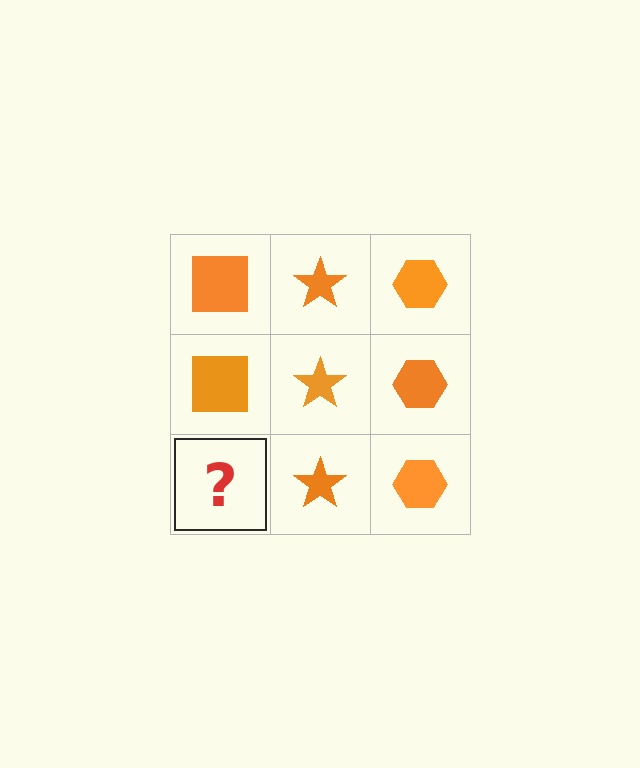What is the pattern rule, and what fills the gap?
The rule is that each column has a consistent shape. The gap should be filled with an orange square.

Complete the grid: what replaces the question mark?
The question mark should be replaced with an orange square.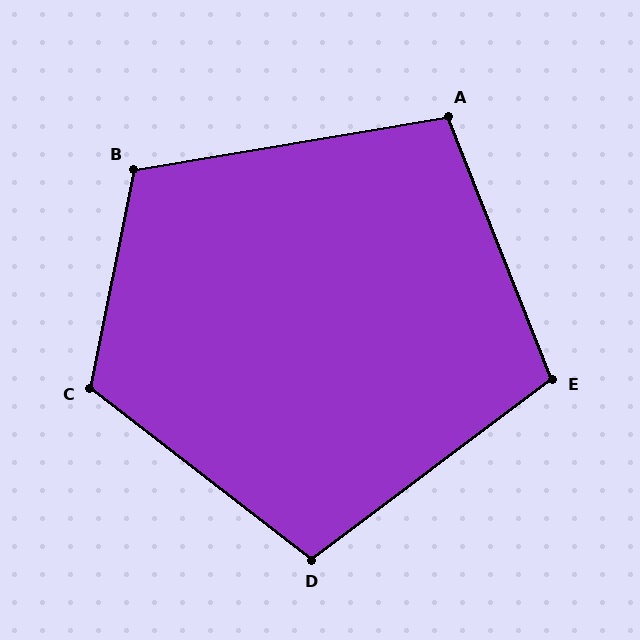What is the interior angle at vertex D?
Approximately 105 degrees (obtuse).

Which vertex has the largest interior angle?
C, at approximately 117 degrees.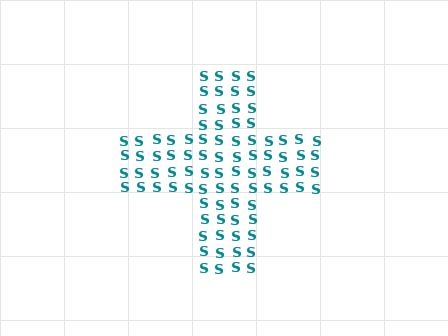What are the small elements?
The small elements are letter S's.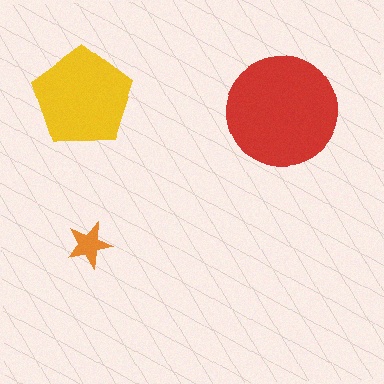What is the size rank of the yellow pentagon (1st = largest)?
2nd.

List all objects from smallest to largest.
The orange star, the yellow pentagon, the red circle.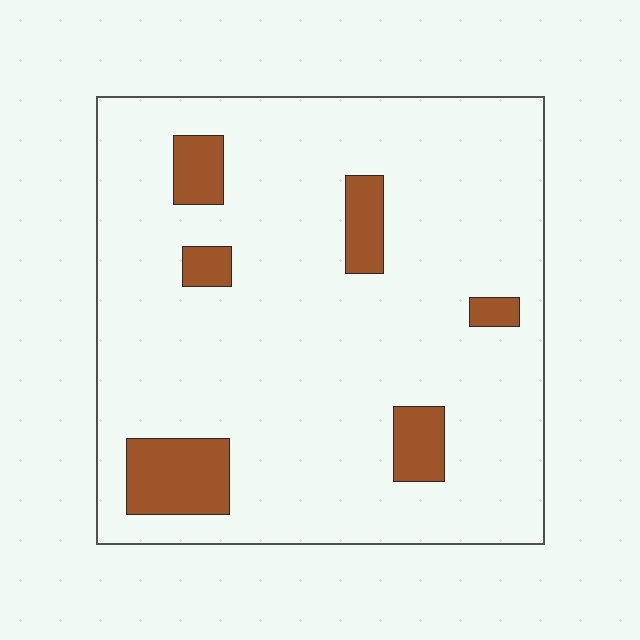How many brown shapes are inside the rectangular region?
6.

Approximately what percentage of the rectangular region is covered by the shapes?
Approximately 10%.